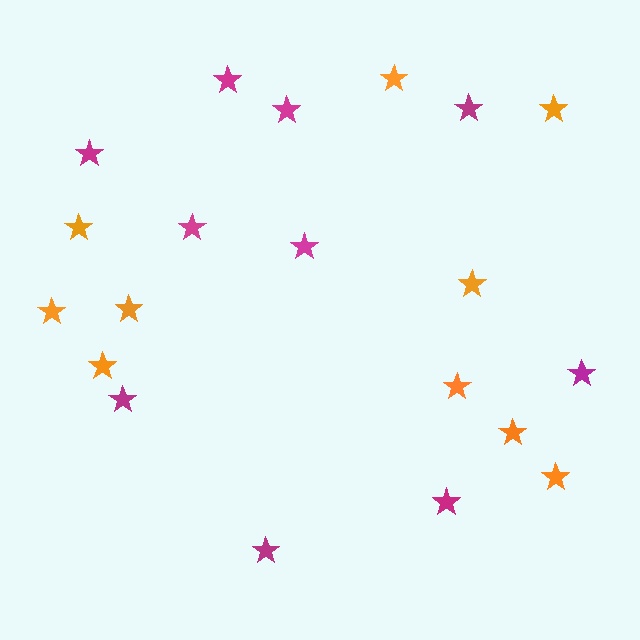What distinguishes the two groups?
There are 2 groups: one group of magenta stars (10) and one group of orange stars (10).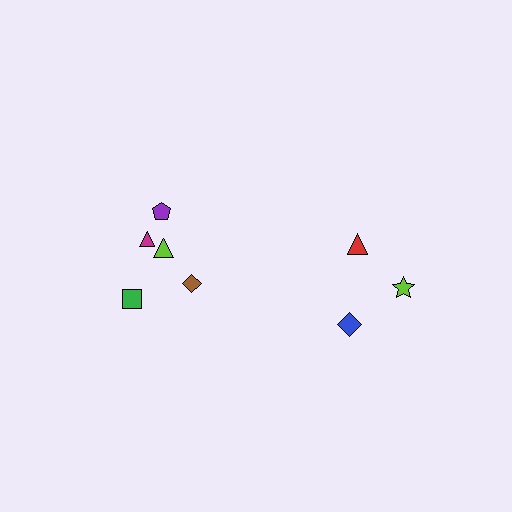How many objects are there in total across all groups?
There are 8 objects.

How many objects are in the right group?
There are 3 objects.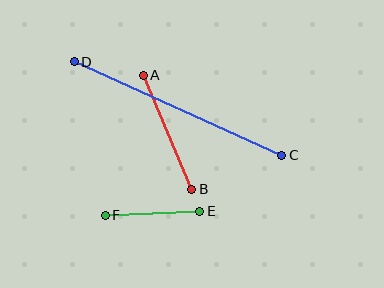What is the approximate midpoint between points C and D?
The midpoint is at approximately (178, 109) pixels.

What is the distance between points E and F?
The distance is approximately 95 pixels.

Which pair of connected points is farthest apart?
Points C and D are farthest apart.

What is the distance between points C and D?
The distance is approximately 228 pixels.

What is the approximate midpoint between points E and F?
The midpoint is at approximately (153, 213) pixels.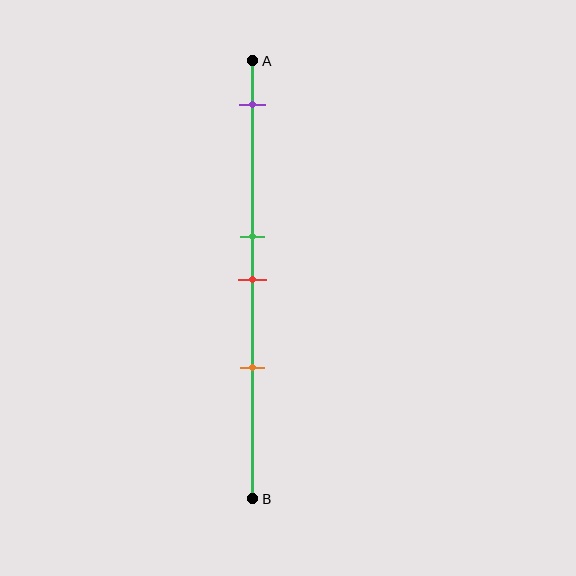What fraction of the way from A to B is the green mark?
The green mark is approximately 40% (0.4) of the way from A to B.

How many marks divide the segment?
There are 4 marks dividing the segment.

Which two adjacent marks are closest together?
The green and red marks are the closest adjacent pair.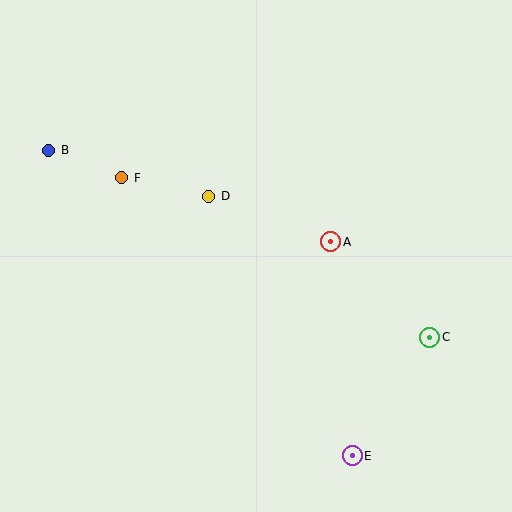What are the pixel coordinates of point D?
Point D is at (209, 196).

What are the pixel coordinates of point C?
Point C is at (430, 337).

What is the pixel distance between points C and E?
The distance between C and E is 142 pixels.